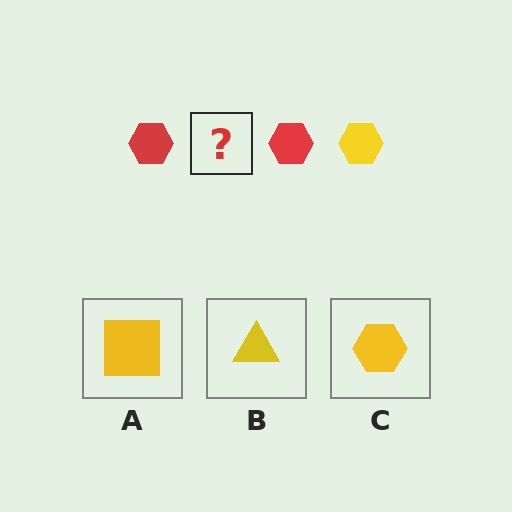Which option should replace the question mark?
Option C.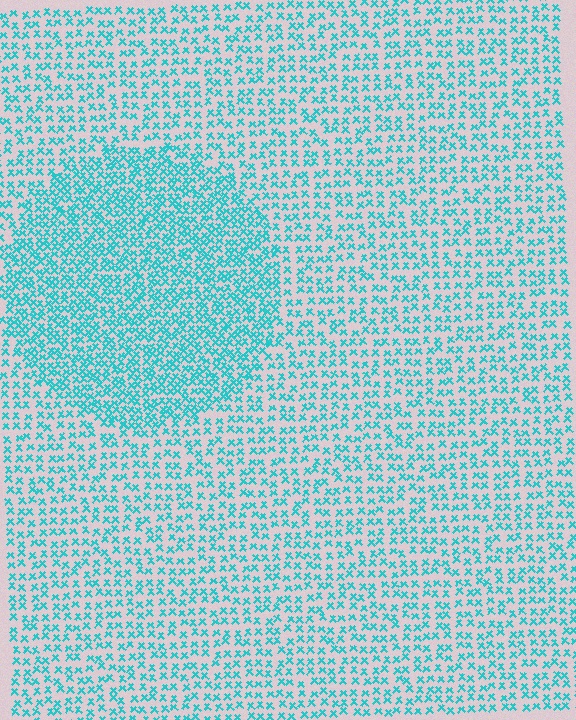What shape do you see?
I see a circle.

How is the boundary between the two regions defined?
The boundary is defined by a change in element density (approximately 1.8x ratio). All elements are the same color, size, and shape.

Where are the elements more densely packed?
The elements are more densely packed inside the circle boundary.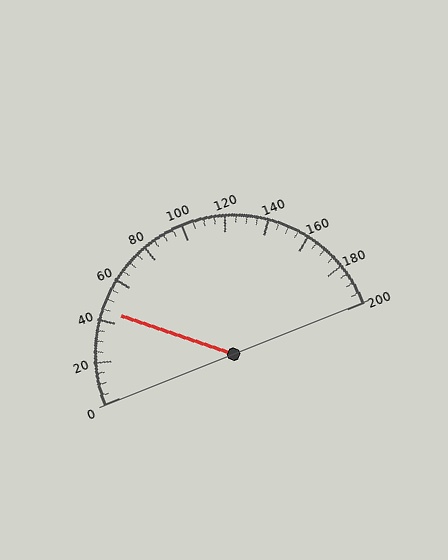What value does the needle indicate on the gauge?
The needle indicates approximately 45.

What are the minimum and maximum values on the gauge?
The gauge ranges from 0 to 200.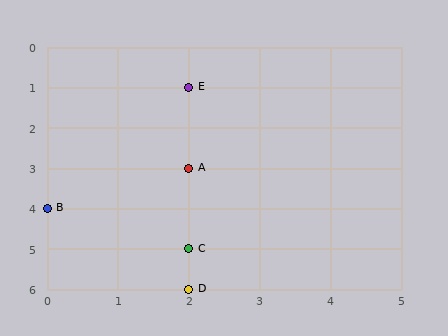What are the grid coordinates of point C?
Point C is at grid coordinates (2, 5).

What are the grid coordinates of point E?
Point E is at grid coordinates (2, 1).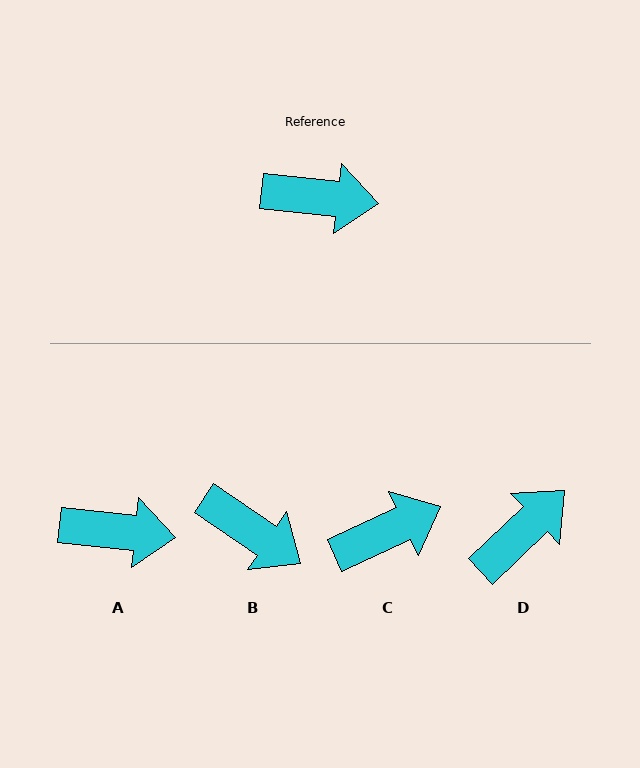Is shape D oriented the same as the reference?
No, it is off by about 50 degrees.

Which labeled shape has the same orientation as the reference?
A.